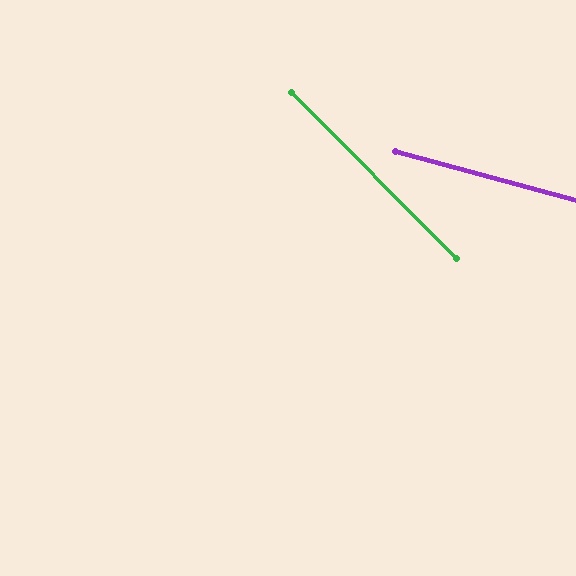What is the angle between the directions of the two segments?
Approximately 30 degrees.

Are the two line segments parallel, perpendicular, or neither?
Neither parallel nor perpendicular — they differ by about 30°.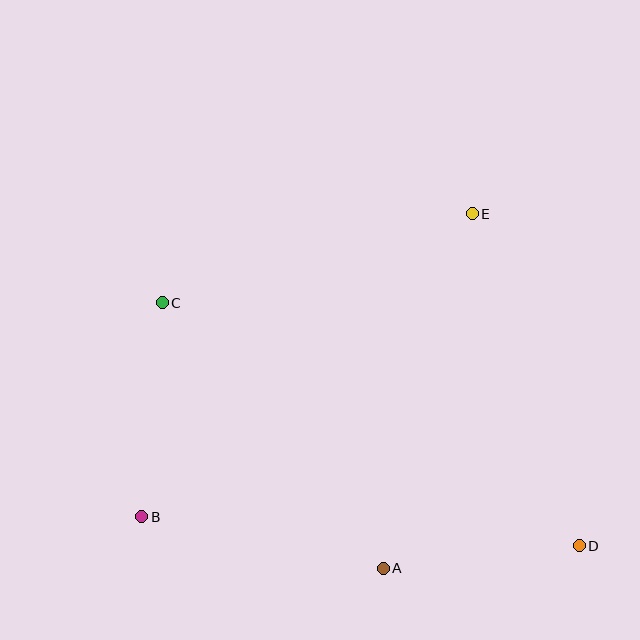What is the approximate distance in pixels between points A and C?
The distance between A and C is approximately 345 pixels.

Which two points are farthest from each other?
Points C and D are farthest from each other.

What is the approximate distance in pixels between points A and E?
The distance between A and E is approximately 365 pixels.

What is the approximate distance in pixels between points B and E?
The distance between B and E is approximately 448 pixels.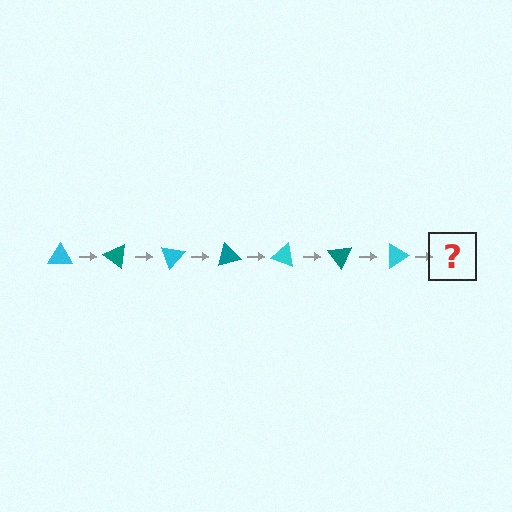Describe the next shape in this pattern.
It should be a teal triangle, rotated 245 degrees from the start.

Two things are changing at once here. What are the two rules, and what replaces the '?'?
The two rules are that it rotates 35 degrees each step and the color cycles through cyan and teal. The '?' should be a teal triangle, rotated 245 degrees from the start.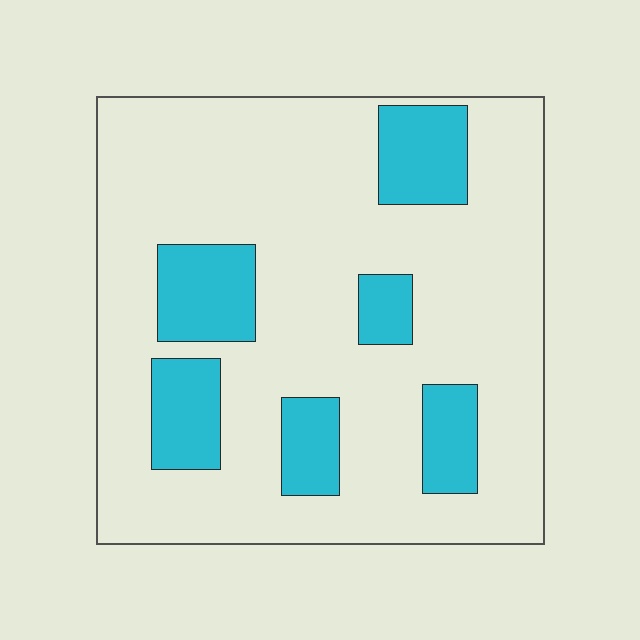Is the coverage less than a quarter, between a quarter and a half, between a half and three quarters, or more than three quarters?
Less than a quarter.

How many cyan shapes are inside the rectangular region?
6.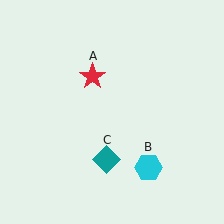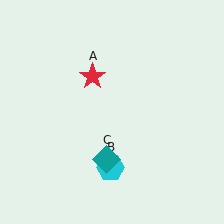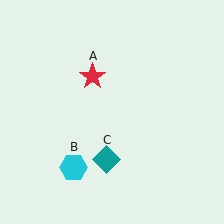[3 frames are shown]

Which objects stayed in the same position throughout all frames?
Red star (object A) and teal diamond (object C) remained stationary.